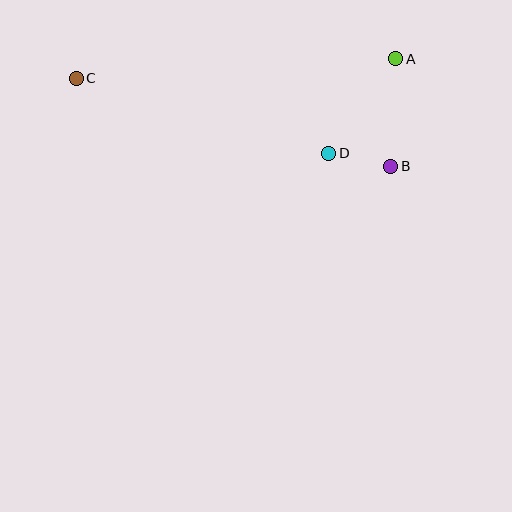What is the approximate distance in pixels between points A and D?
The distance between A and D is approximately 116 pixels.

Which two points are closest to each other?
Points B and D are closest to each other.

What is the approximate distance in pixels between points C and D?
The distance between C and D is approximately 263 pixels.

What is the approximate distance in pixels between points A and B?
The distance between A and B is approximately 108 pixels.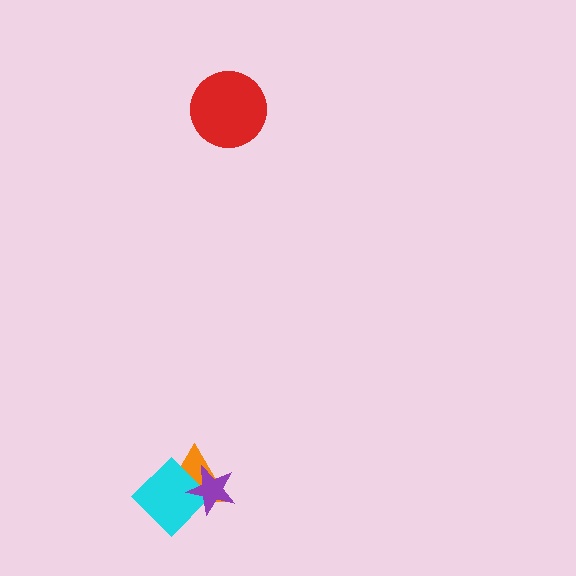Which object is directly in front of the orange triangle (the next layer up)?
The cyan diamond is directly in front of the orange triangle.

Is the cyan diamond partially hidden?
Yes, it is partially covered by another shape.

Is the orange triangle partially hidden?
Yes, it is partially covered by another shape.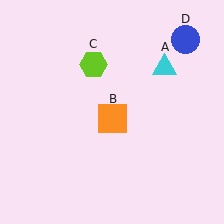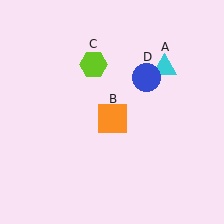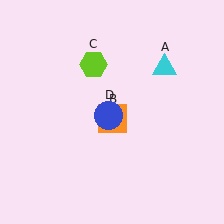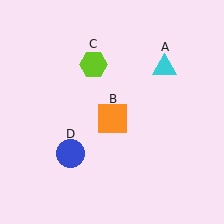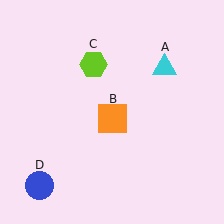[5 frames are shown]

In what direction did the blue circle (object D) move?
The blue circle (object D) moved down and to the left.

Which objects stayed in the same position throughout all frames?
Cyan triangle (object A) and orange square (object B) and lime hexagon (object C) remained stationary.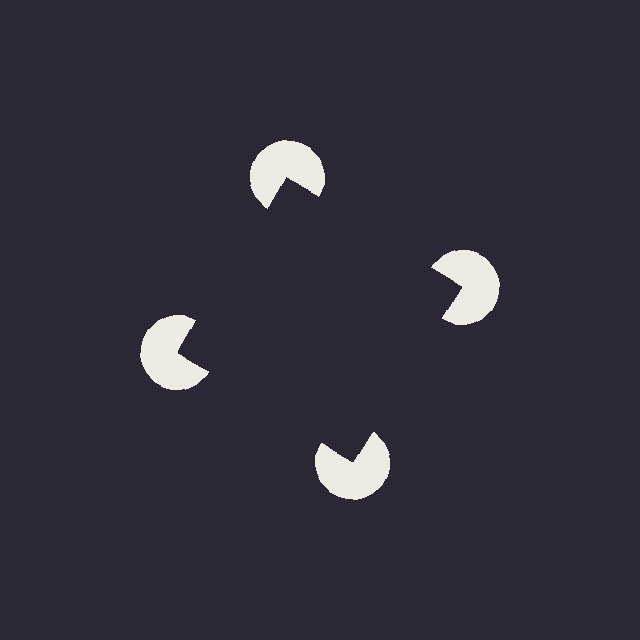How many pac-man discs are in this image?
There are 4 — one at each vertex of the illusory square.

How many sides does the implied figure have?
4 sides.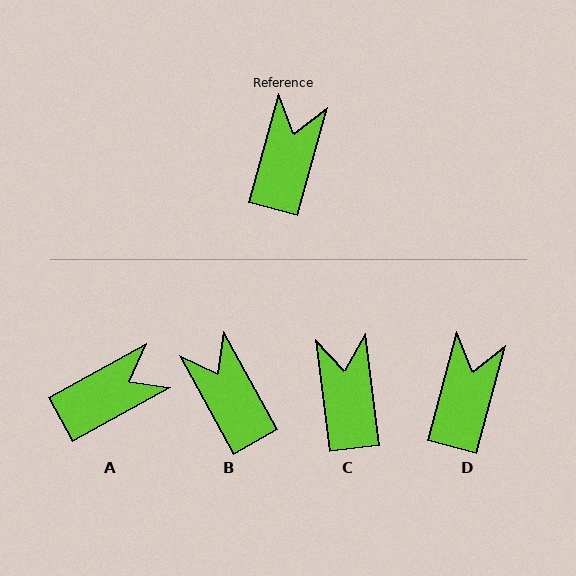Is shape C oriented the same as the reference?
No, it is off by about 22 degrees.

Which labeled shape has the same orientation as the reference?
D.